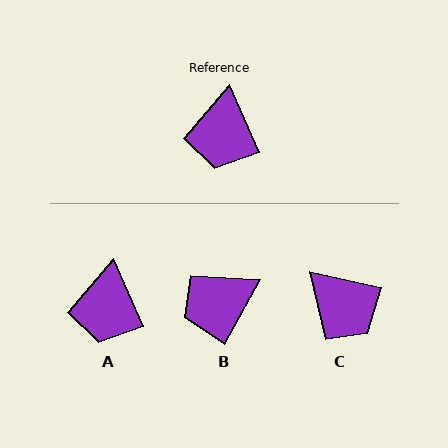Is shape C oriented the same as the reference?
No, it is off by about 53 degrees.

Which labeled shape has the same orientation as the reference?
A.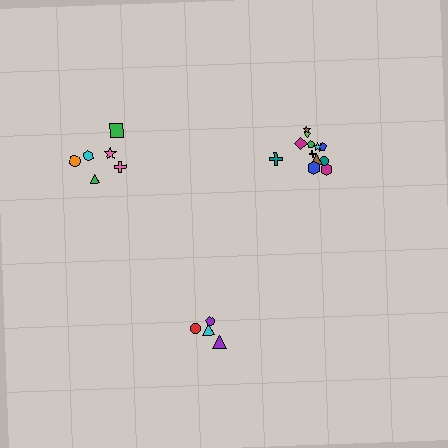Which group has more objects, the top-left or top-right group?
The top-right group.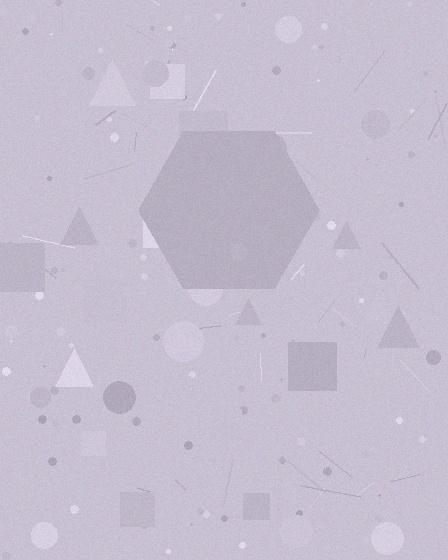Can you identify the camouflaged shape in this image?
The camouflaged shape is a hexagon.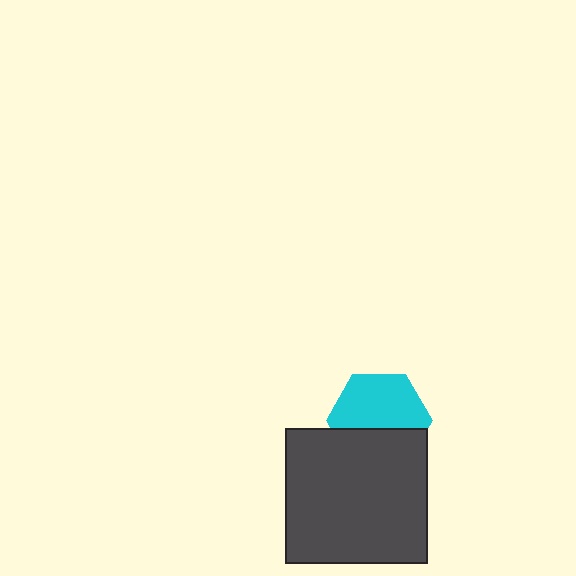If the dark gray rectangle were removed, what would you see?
You would see the complete cyan hexagon.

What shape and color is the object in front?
The object in front is a dark gray rectangle.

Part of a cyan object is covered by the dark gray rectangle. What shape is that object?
It is a hexagon.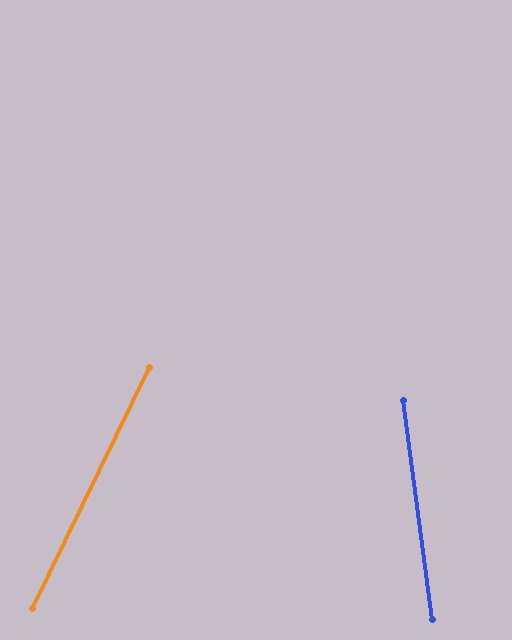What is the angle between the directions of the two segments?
Approximately 33 degrees.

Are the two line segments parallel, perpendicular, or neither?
Neither parallel nor perpendicular — they differ by about 33°.